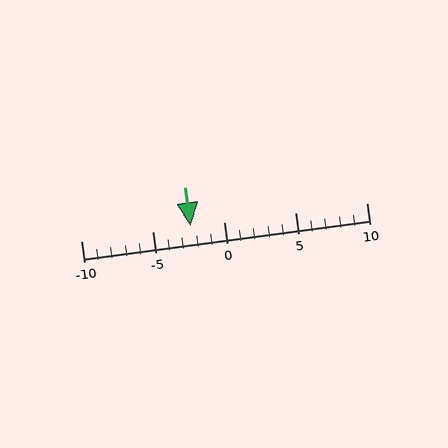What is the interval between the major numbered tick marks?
The major tick marks are spaced 5 units apart.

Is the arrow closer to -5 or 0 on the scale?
The arrow is closer to 0.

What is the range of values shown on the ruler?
The ruler shows values from -10 to 10.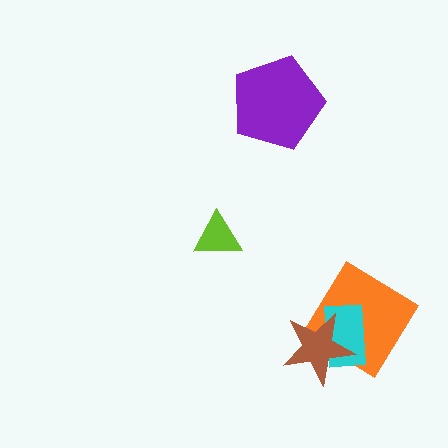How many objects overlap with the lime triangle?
0 objects overlap with the lime triangle.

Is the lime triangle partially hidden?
No, no other shape covers it.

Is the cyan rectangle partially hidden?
Yes, it is partially covered by another shape.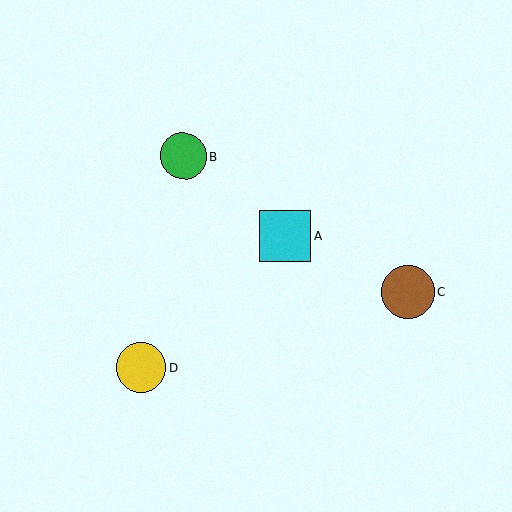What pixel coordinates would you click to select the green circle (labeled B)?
Click at (183, 156) to select the green circle B.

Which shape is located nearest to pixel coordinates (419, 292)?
The brown circle (labeled C) at (408, 292) is nearest to that location.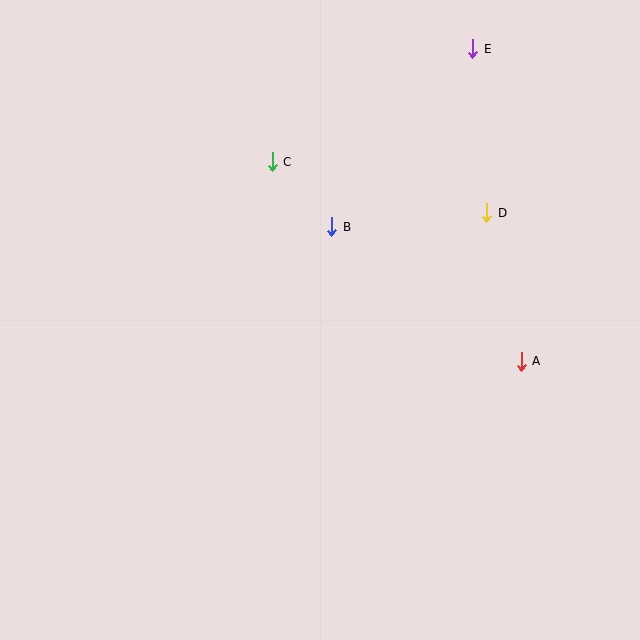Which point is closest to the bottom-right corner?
Point A is closest to the bottom-right corner.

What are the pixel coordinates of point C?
Point C is at (272, 162).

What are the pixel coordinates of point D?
Point D is at (487, 213).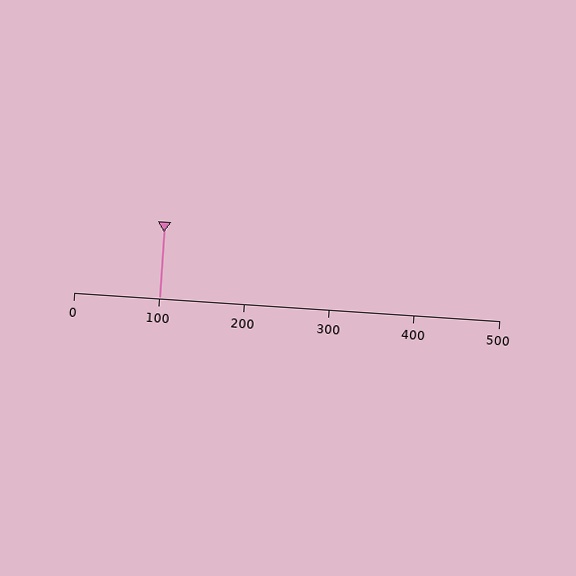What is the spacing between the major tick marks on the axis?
The major ticks are spaced 100 apart.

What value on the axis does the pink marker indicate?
The marker indicates approximately 100.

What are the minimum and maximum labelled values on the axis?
The axis runs from 0 to 500.